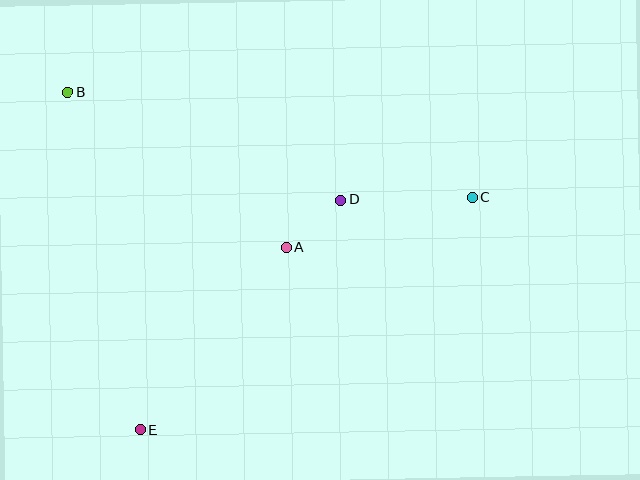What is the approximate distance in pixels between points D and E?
The distance between D and E is approximately 305 pixels.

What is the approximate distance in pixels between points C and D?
The distance between C and D is approximately 132 pixels.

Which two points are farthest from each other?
Points B and C are farthest from each other.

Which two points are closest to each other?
Points A and D are closest to each other.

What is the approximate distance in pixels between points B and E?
The distance between B and E is approximately 345 pixels.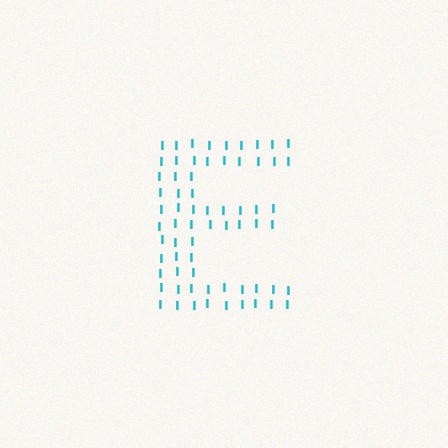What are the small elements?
The small elements are letter I's.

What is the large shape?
The large shape is the letter E.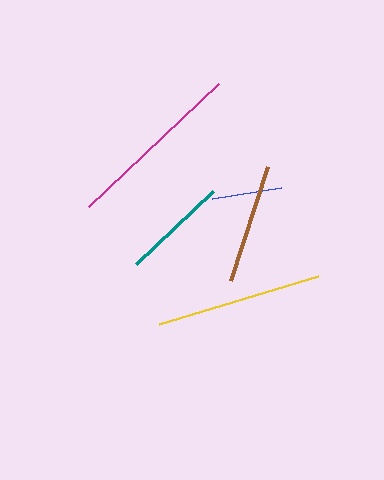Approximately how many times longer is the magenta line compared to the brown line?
The magenta line is approximately 1.5 times the length of the brown line.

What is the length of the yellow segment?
The yellow segment is approximately 166 pixels long.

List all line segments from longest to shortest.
From longest to shortest: magenta, yellow, brown, teal, blue.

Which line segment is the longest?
The magenta line is the longest at approximately 180 pixels.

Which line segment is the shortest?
The blue line is the shortest at approximately 70 pixels.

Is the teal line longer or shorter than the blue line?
The teal line is longer than the blue line.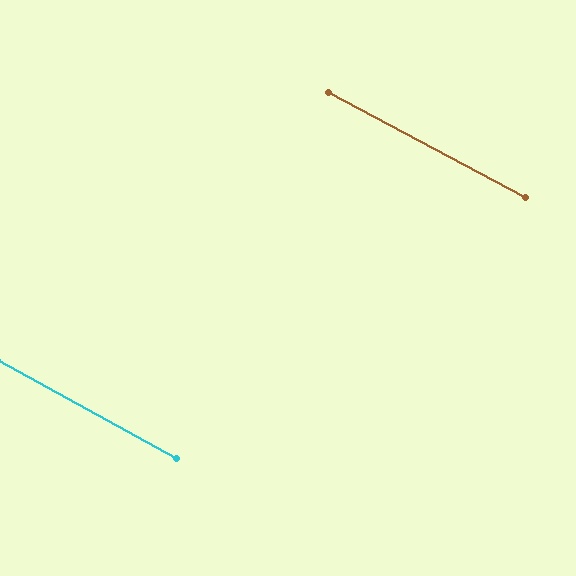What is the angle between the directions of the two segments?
Approximately 0 degrees.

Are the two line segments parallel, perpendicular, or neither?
Parallel — their directions differ by only 0.5°.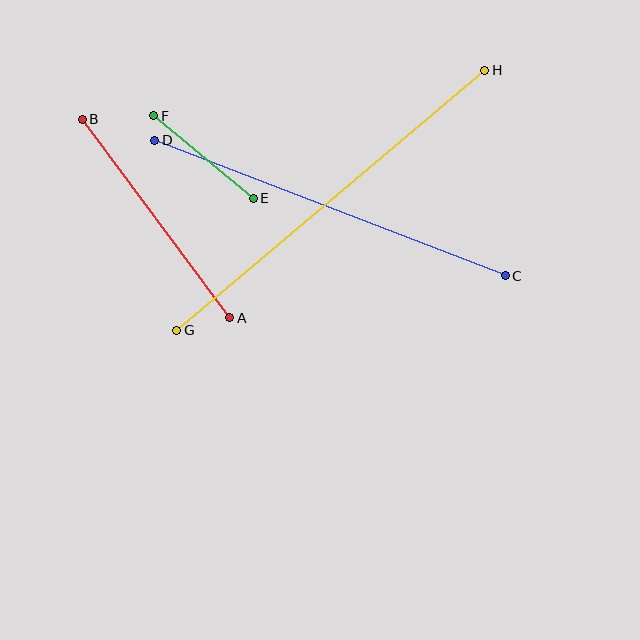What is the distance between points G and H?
The distance is approximately 403 pixels.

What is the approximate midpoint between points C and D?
The midpoint is at approximately (330, 208) pixels.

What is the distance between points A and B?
The distance is approximately 247 pixels.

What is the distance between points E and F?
The distance is approximately 130 pixels.